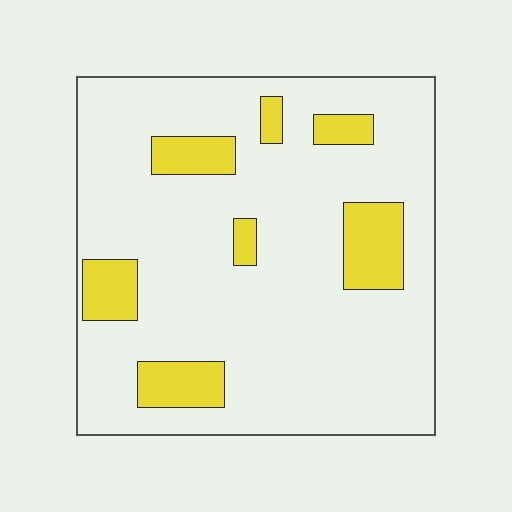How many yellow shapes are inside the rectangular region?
7.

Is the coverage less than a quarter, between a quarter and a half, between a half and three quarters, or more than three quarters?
Less than a quarter.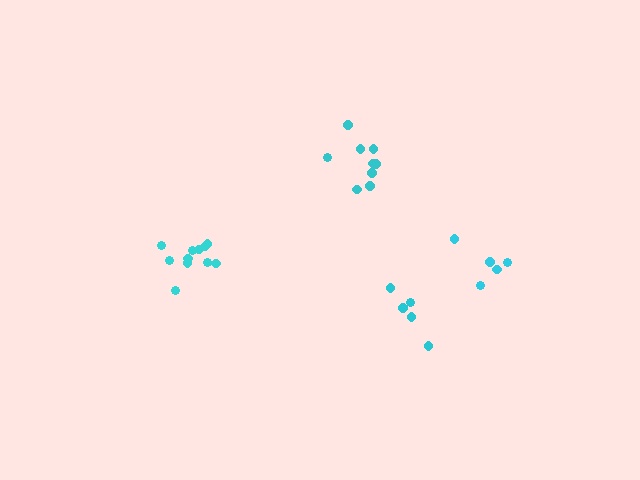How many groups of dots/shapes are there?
There are 4 groups.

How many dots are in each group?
Group 1: 9 dots, Group 2: 5 dots, Group 3: 5 dots, Group 4: 11 dots (30 total).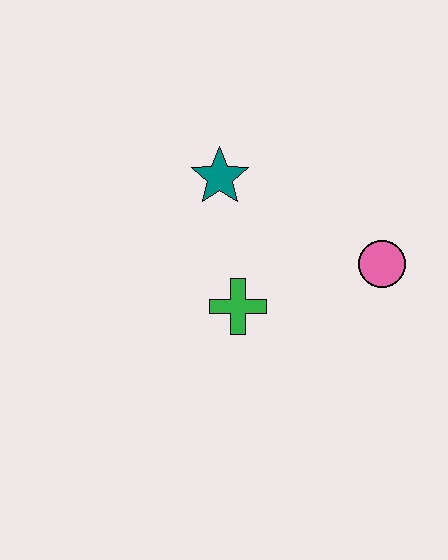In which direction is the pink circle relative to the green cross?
The pink circle is to the right of the green cross.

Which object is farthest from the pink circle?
The teal star is farthest from the pink circle.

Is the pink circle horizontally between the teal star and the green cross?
No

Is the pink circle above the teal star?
No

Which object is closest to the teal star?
The green cross is closest to the teal star.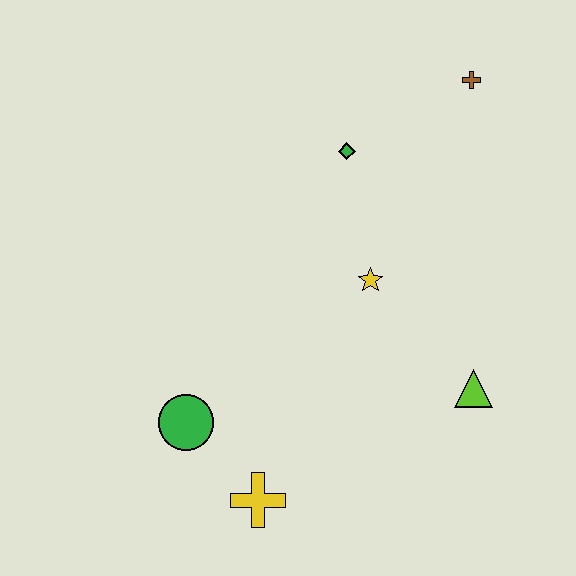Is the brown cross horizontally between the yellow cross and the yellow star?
No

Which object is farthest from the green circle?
The brown cross is farthest from the green circle.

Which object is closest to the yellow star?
The green diamond is closest to the yellow star.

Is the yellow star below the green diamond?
Yes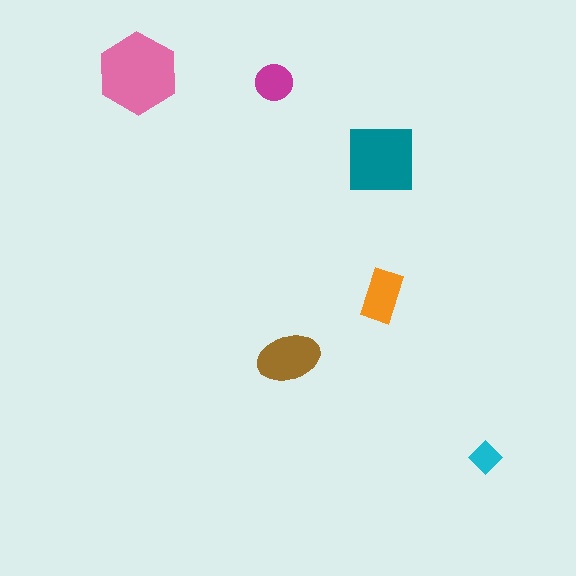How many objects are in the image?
There are 6 objects in the image.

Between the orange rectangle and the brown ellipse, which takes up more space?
The brown ellipse.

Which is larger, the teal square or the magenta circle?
The teal square.